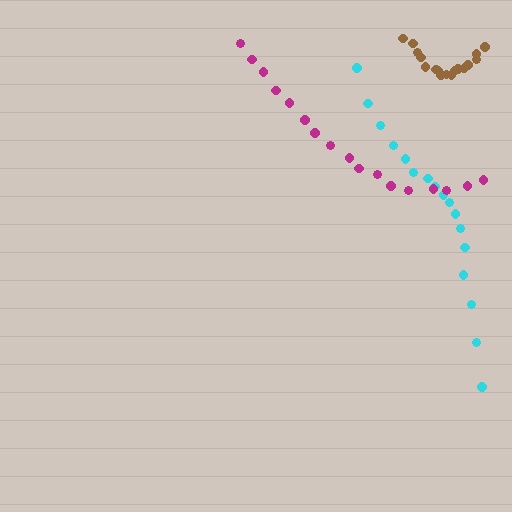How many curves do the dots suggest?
There are 3 distinct paths.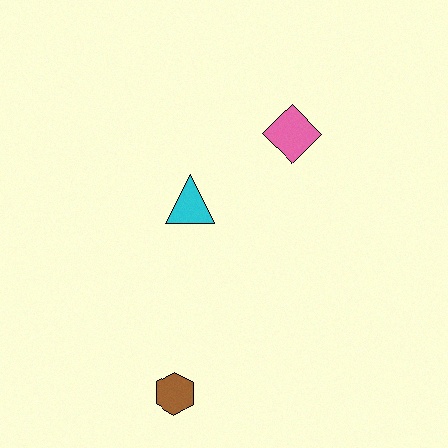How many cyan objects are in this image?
There is 1 cyan object.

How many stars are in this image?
There are no stars.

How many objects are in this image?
There are 3 objects.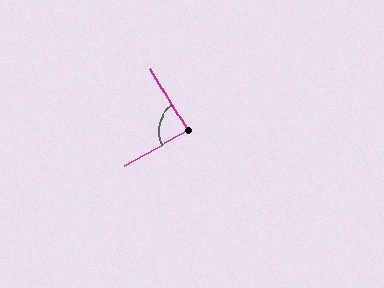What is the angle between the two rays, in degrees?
Approximately 88 degrees.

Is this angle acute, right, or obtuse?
It is approximately a right angle.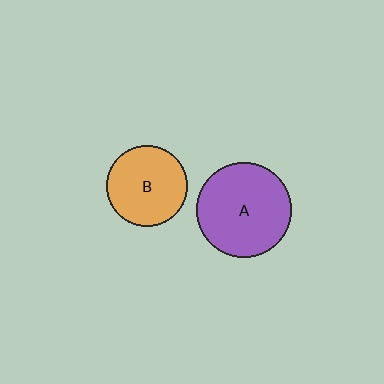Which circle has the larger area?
Circle A (purple).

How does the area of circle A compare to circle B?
Approximately 1.4 times.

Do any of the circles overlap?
No, none of the circles overlap.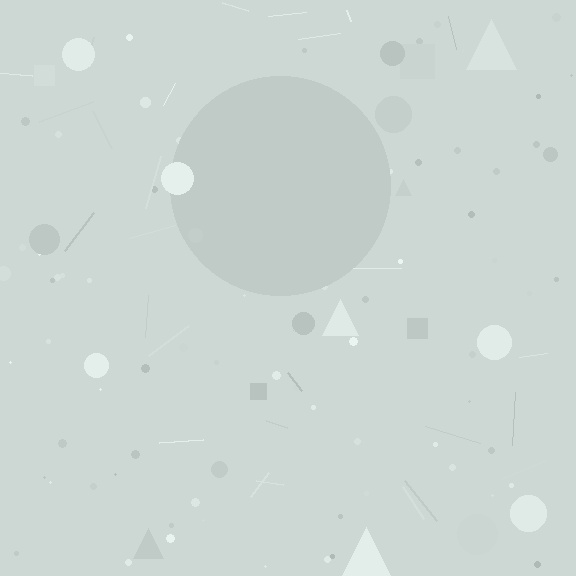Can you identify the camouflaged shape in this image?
The camouflaged shape is a circle.